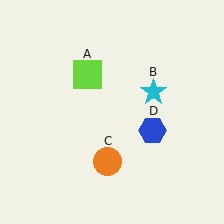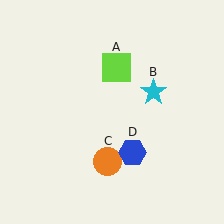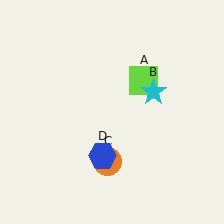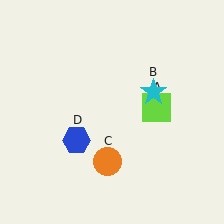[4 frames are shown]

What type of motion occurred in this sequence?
The lime square (object A), blue hexagon (object D) rotated clockwise around the center of the scene.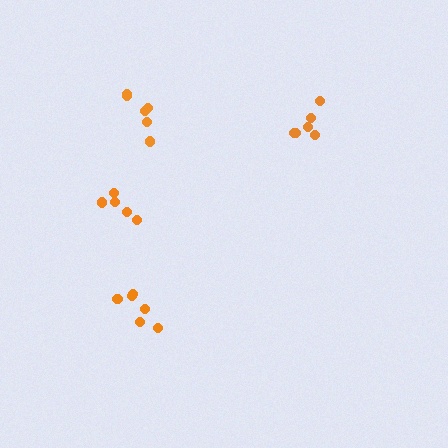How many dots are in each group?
Group 1: 6 dots, Group 2: 6 dots, Group 3: 5 dots, Group 4: 6 dots (23 total).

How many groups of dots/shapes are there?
There are 4 groups.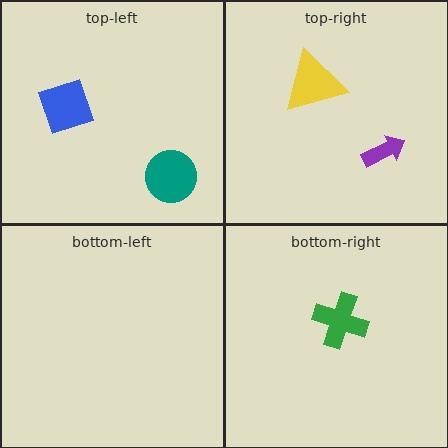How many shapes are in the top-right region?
2.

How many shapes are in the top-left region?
2.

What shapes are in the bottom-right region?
The green cross.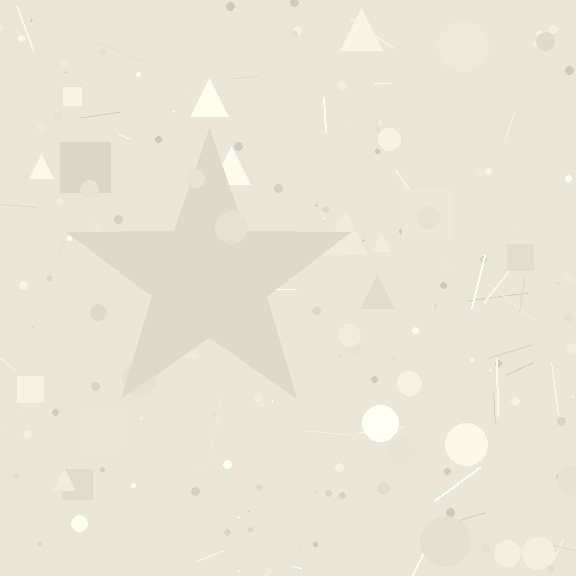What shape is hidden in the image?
A star is hidden in the image.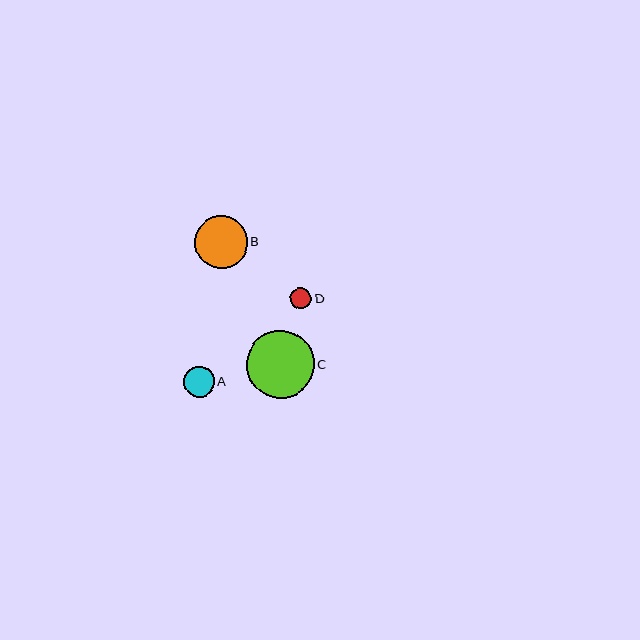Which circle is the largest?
Circle C is the largest with a size of approximately 68 pixels.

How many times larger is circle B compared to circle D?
Circle B is approximately 2.5 times the size of circle D.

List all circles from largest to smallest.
From largest to smallest: C, B, A, D.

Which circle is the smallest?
Circle D is the smallest with a size of approximately 21 pixels.